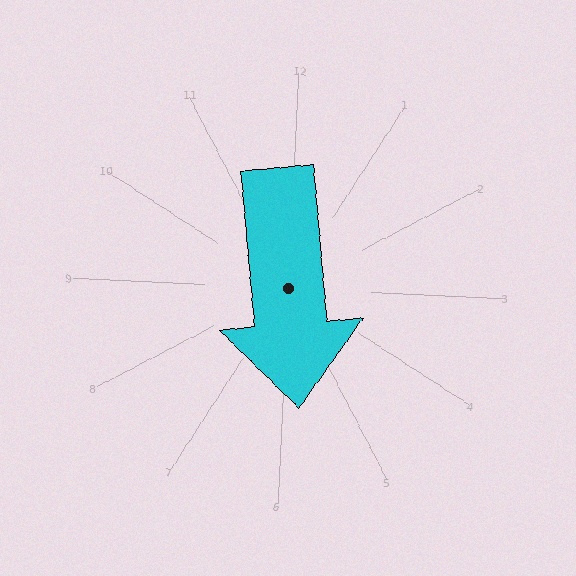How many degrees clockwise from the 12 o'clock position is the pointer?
Approximately 172 degrees.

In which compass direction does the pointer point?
South.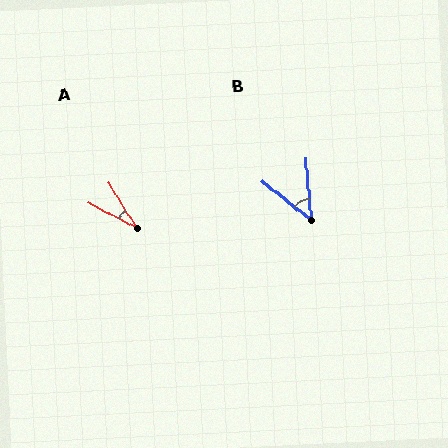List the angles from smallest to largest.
A (31°), B (46°).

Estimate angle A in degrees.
Approximately 31 degrees.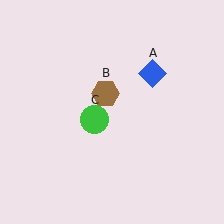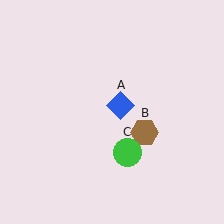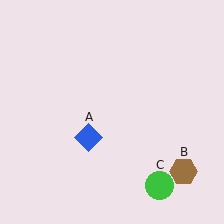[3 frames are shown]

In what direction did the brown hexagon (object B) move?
The brown hexagon (object B) moved down and to the right.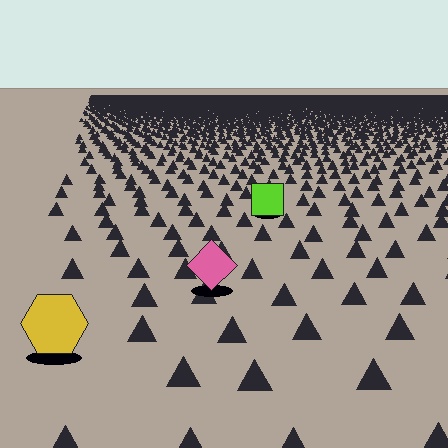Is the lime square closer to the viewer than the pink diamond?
No. The pink diamond is closer — you can tell from the texture gradient: the ground texture is coarser near it.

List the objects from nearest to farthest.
From nearest to farthest: the yellow hexagon, the pink diamond, the lime square.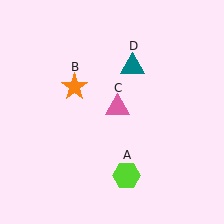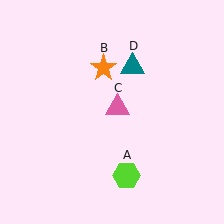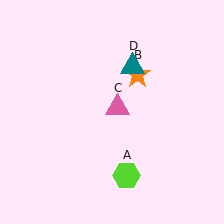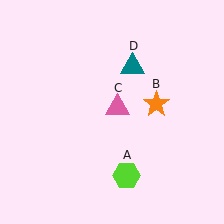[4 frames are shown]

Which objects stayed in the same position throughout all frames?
Lime hexagon (object A) and pink triangle (object C) and teal triangle (object D) remained stationary.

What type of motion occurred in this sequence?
The orange star (object B) rotated clockwise around the center of the scene.